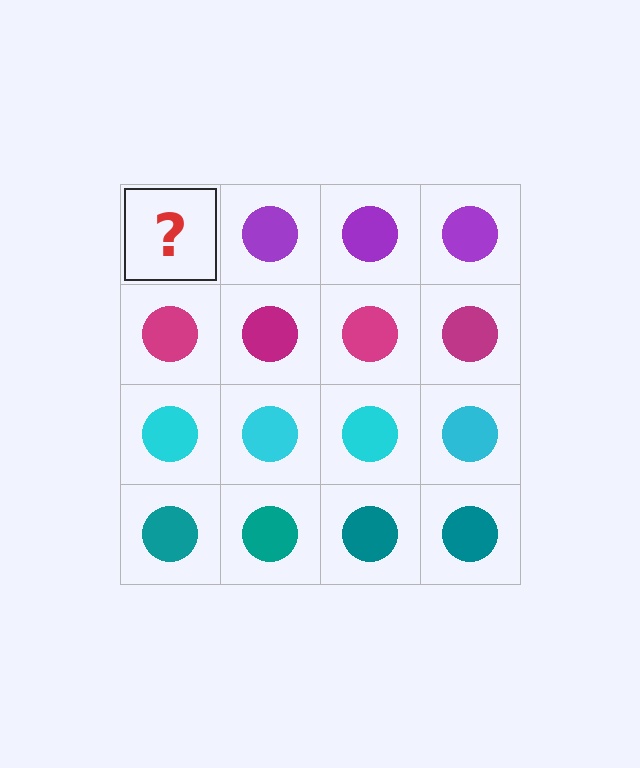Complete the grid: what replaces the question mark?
The question mark should be replaced with a purple circle.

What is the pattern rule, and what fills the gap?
The rule is that each row has a consistent color. The gap should be filled with a purple circle.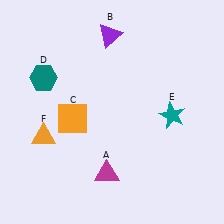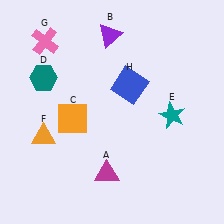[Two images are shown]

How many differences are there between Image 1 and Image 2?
There are 2 differences between the two images.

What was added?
A pink cross (G), a blue square (H) were added in Image 2.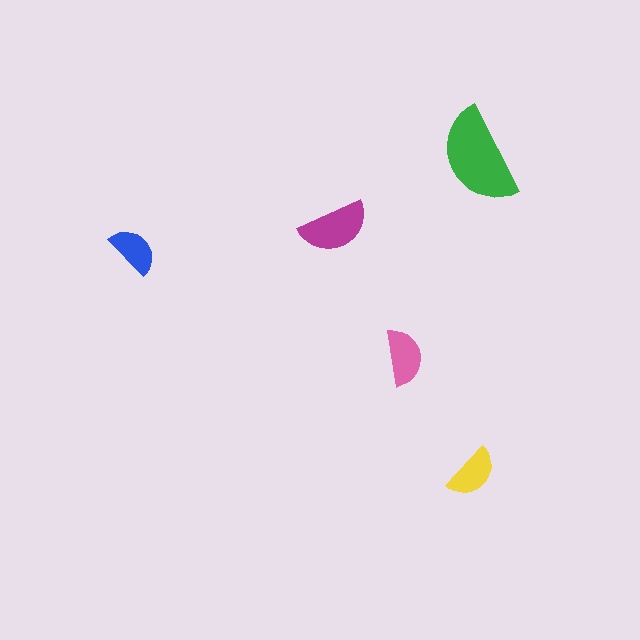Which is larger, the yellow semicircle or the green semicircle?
The green one.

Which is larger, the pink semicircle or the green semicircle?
The green one.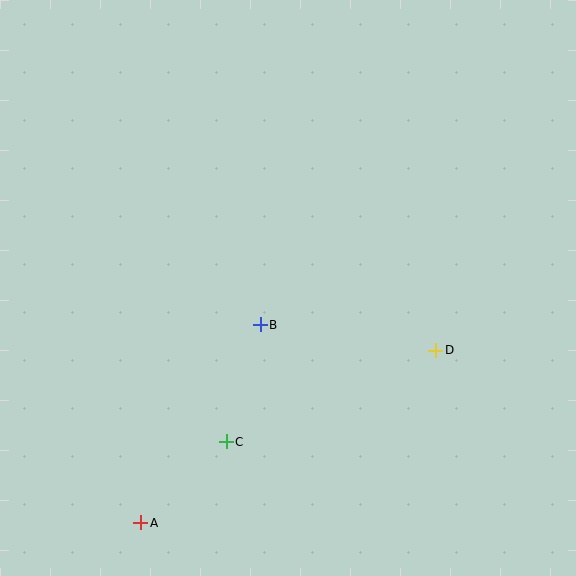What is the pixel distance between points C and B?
The distance between C and B is 122 pixels.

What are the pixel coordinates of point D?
Point D is at (436, 350).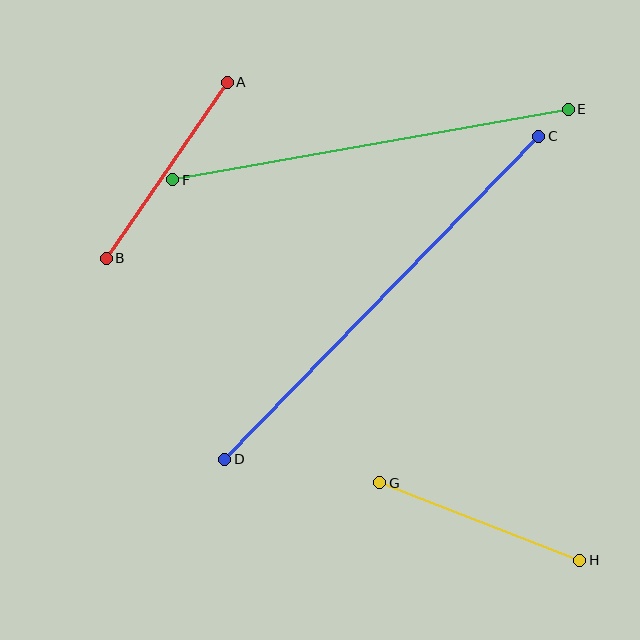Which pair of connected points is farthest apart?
Points C and D are farthest apart.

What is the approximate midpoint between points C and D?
The midpoint is at approximately (382, 298) pixels.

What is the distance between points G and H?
The distance is approximately 214 pixels.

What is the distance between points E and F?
The distance is approximately 402 pixels.